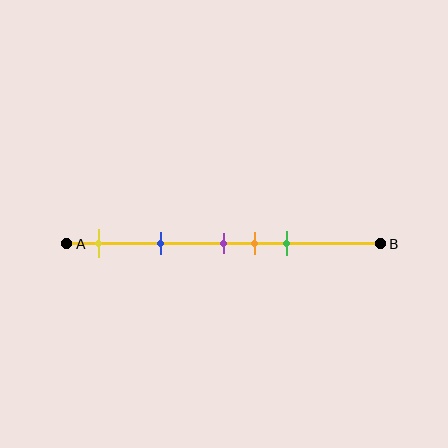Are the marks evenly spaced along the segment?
No, the marks are not evenly spaced.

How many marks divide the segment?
There are 5 marks dividing the segment.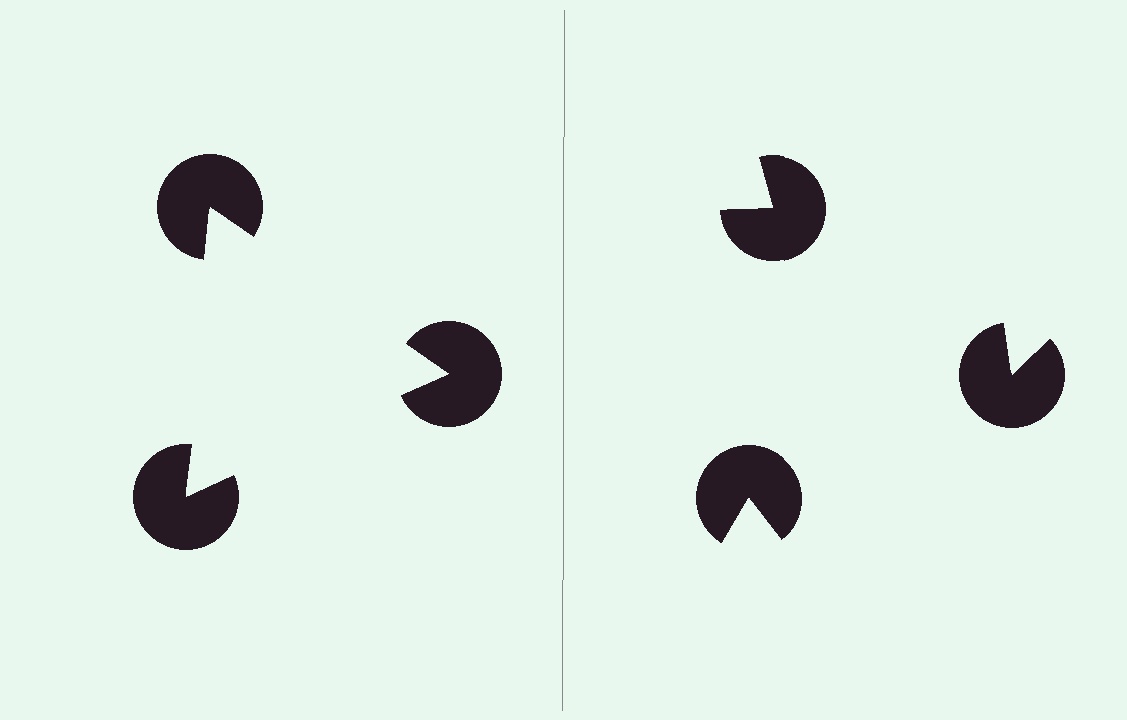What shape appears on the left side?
An illusory triangle.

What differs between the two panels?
The pac-man discs are positioned identically on both sides; only the wedge orientations differ. On the left they align to a triangle; on the right they are misaligned.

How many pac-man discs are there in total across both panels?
6 — 3 on each side.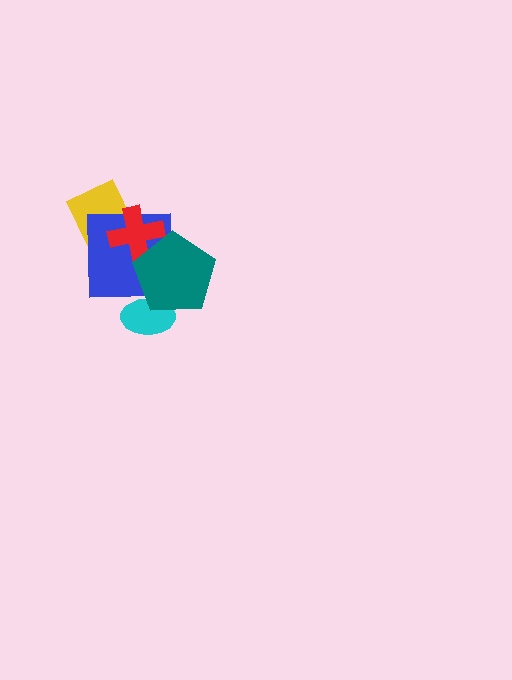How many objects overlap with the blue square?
3 objects overlap with the blue square.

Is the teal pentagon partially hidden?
No, no other shape covers it.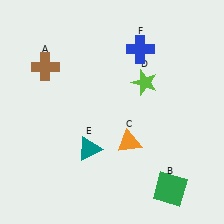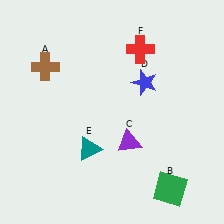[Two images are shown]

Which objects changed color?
C changed from orange to purple. D changed from lime to blue. F changed from blue to red.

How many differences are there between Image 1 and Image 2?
There are 3 differences between the two images.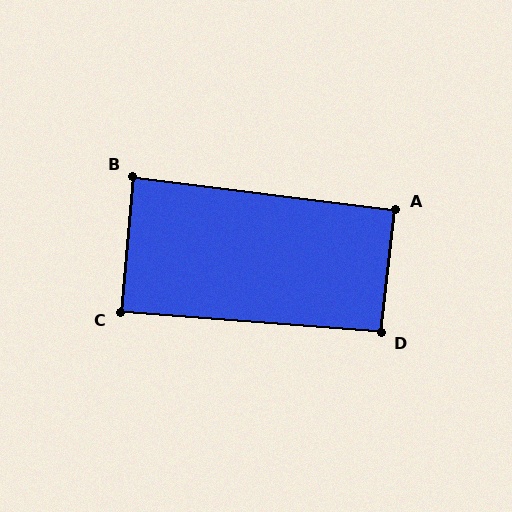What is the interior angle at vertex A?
Approximately 91 degrees (approximately right).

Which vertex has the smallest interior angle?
B, at approximately 88 degrees.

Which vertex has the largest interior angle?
D, at approximately 92 degrees.